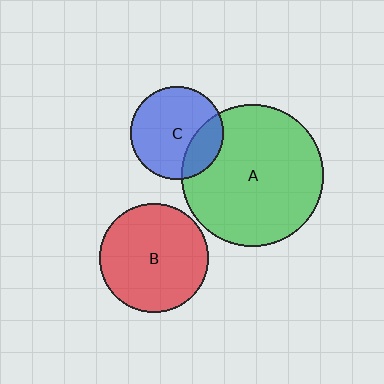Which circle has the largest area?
Circle A (green).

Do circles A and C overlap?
Yes.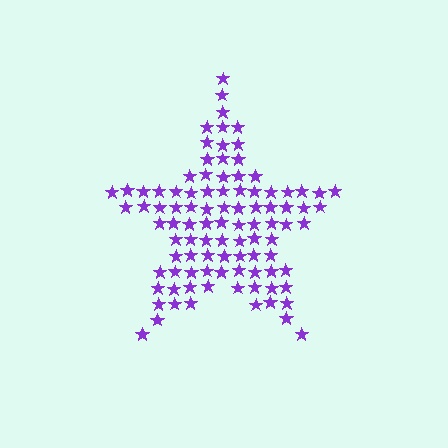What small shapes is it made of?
It is made of small stars.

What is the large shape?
The large shape is a star.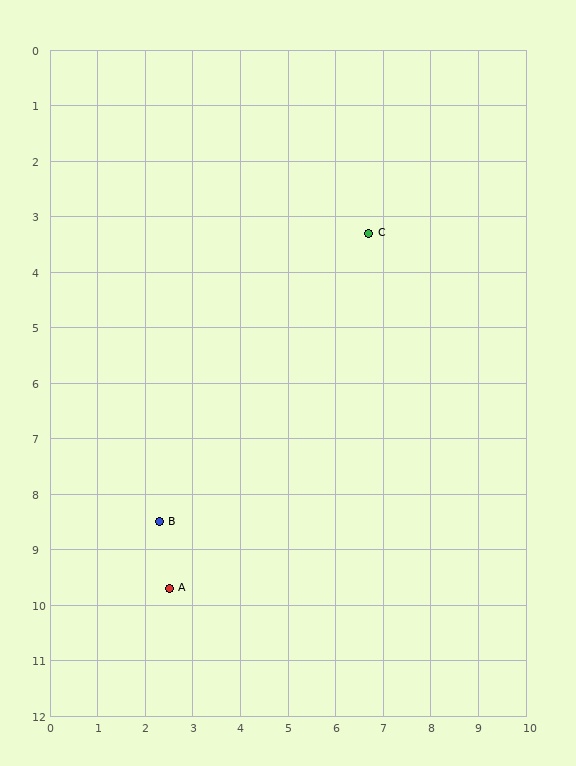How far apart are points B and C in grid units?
Points B and C are about 6.8 grid units apart.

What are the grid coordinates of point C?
Point C is at approximately (6.7, 3.3).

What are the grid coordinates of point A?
Point A is at approximately (2.5, 9.7).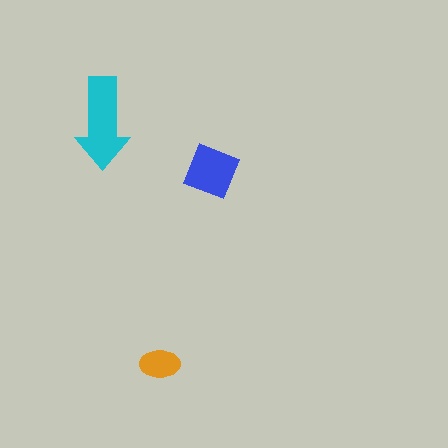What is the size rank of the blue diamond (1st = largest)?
2nd.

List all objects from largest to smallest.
The cyan arrow, the blue diamond, the orange ellipse.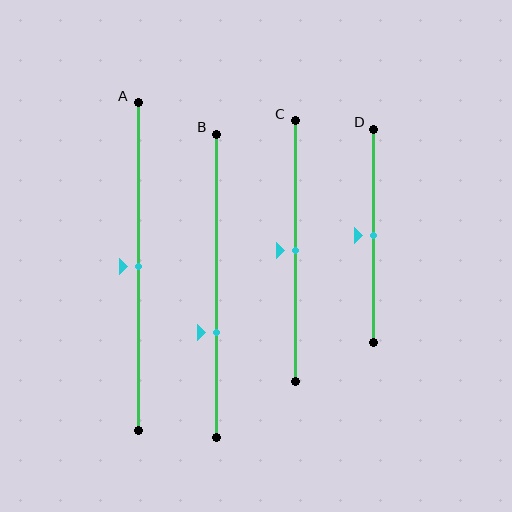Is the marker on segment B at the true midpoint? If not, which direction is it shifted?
No, the marker on segment B is shifted downward by about 15% of the segment length.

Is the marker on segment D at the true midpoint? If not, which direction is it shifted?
Yes, the marker on segment D is at the true midpoint.